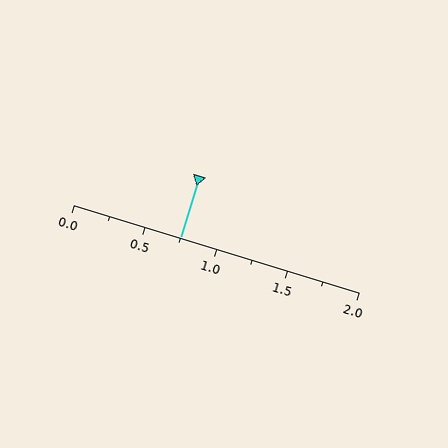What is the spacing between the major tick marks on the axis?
The major ticks are spaced 0.5 apart.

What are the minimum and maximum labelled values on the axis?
The axis runs from 0.0 to 2.0.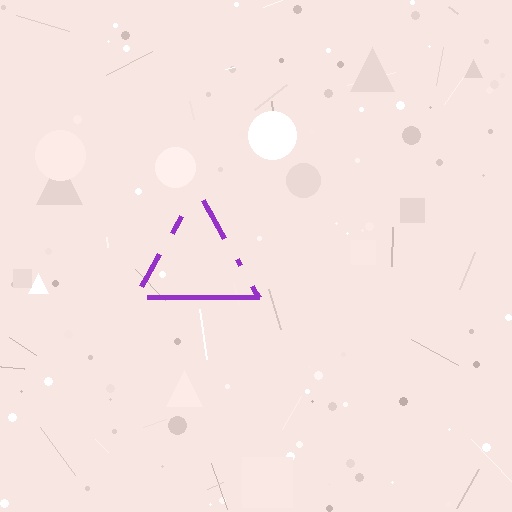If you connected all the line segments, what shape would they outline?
They would outline a triangle.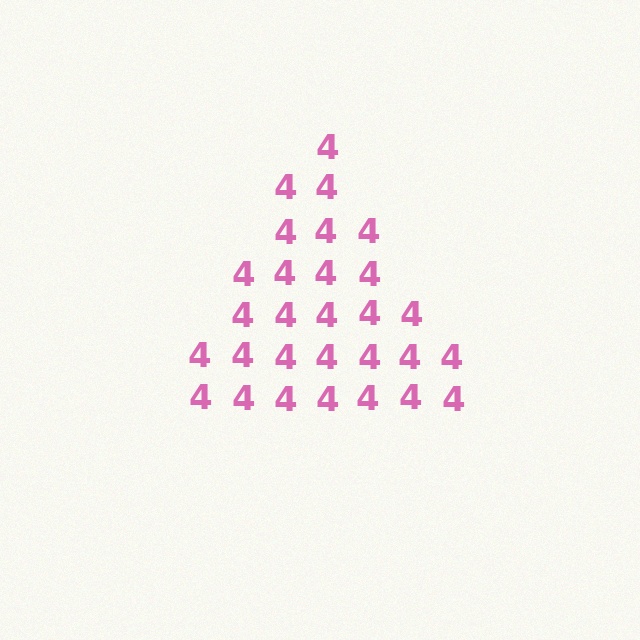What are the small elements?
The small elements are digit 4's.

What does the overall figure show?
The overall figure shows a triangle.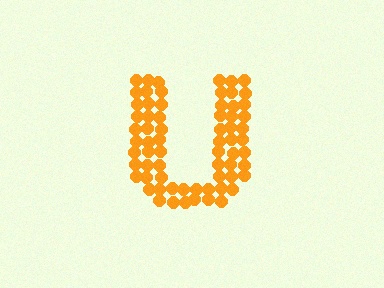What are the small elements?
The small elements are circles.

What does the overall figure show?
The overall figure shows the letter U.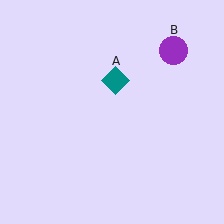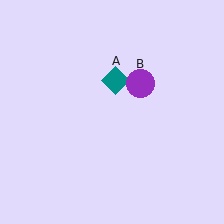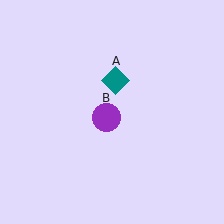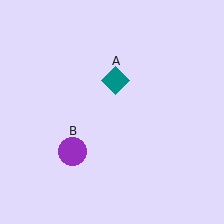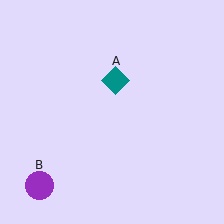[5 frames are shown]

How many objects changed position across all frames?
1 object changed position: purple circle (object B).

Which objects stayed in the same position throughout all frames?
Teal diamond (object A) remained stationary.